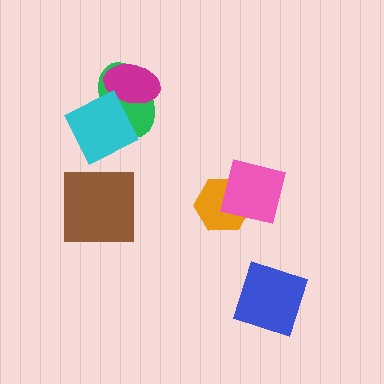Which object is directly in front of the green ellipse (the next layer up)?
The magenta ellipse is directly in front of the green ellipse.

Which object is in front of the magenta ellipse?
The cyan diamond is in front of the magenta ellipse.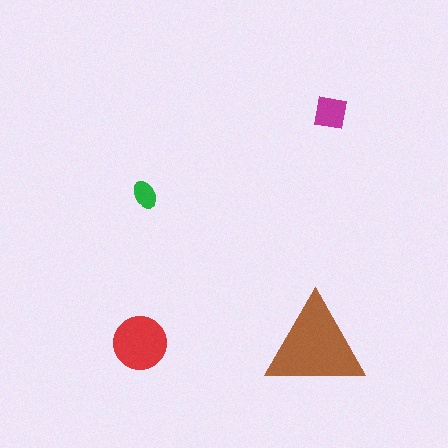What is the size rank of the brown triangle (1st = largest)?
1st.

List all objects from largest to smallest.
The brown triangle, the red circle, the magenta square, the green ellipse.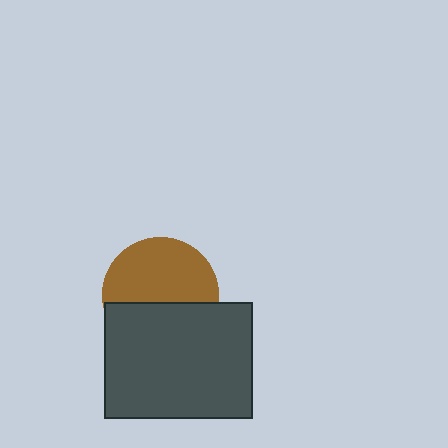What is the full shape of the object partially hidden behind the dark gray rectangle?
The partially hidden object is a brown circle.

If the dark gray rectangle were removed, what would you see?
You would see the complete brown circle.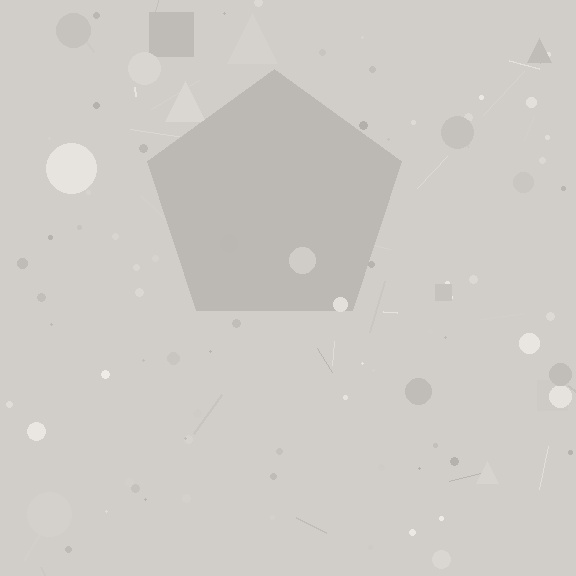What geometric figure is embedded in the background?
A pentagon is embedded in the background.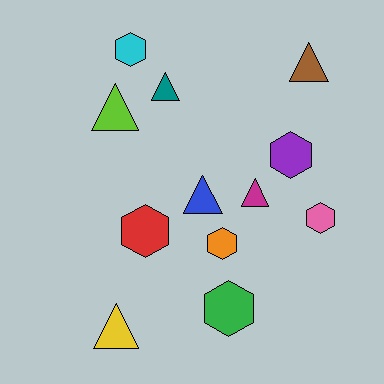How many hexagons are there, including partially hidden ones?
There are 6 hexagons.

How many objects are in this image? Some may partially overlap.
There are 12 objects.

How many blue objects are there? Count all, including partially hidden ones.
There is 1 blue object.